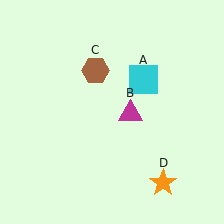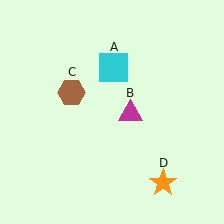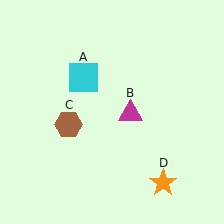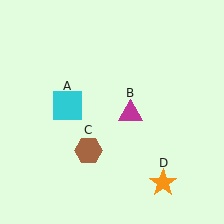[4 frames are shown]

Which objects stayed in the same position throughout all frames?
Magenta triangle (object B) and orange star (object D) remained stationary.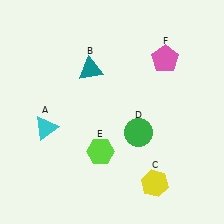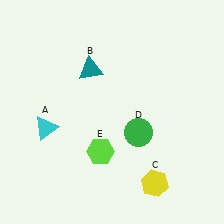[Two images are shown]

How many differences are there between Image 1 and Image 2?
There is 1 difference between the two images.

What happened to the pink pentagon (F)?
The pink pentagon (F) was removed in Image 2. It was in the top-right area of Image 1.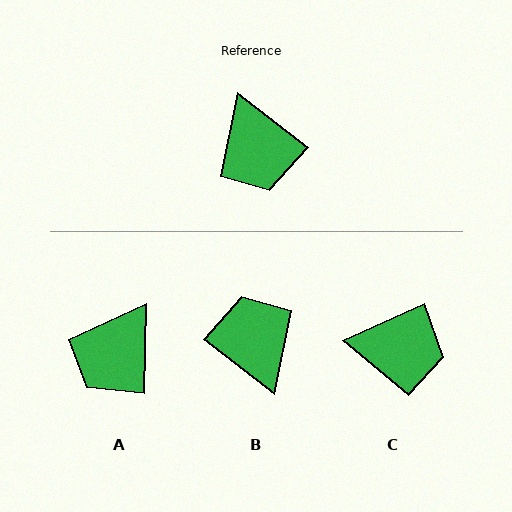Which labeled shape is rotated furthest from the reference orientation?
B, about 180 degrees away.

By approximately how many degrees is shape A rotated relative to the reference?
Approximately 53 degrees clockwise.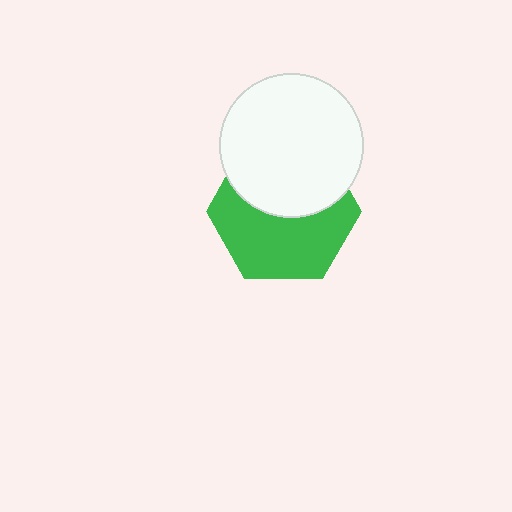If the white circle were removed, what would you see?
You would see the complete green hexagon.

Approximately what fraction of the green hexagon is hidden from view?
Roughly 44% of the green hexagon is hidden behind the white circle.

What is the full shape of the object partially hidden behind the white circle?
The partially hidden object is a green hexagon.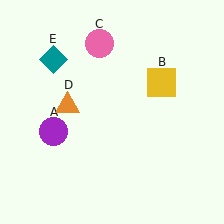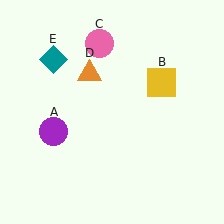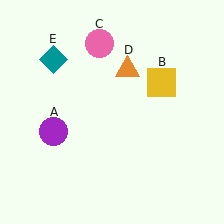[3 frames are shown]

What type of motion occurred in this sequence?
The orange triangle (object D) rotated clockwise around the center of the scene.